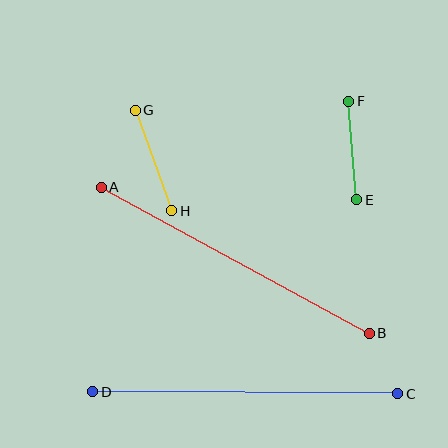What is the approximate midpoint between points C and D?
The midpoint is at approximately (245, 393) pixels.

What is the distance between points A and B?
The distance is approximately 305 pixels.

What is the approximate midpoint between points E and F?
The midpoint is at approximately (353, 151) pixels.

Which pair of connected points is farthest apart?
Points A and B are farthest apart.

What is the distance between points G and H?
The distance is approximately 107 pixels.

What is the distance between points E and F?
The distance is approximately 99 pixels.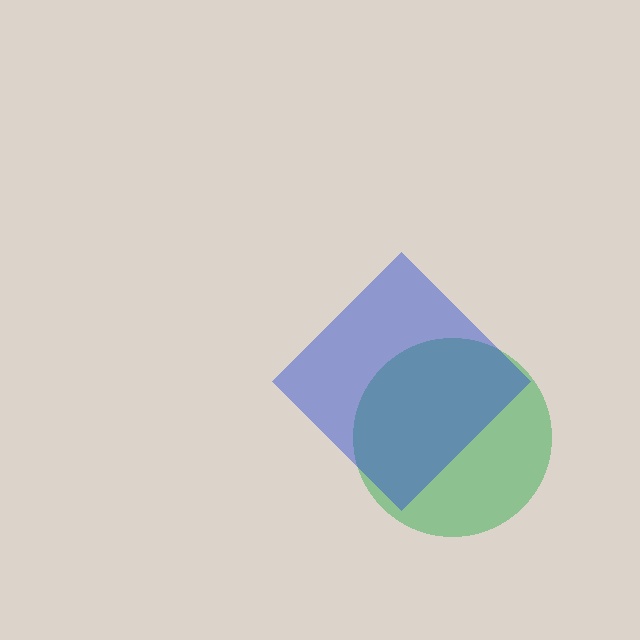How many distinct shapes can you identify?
There are 2 distinct shapes: a green circle, a blue diamond.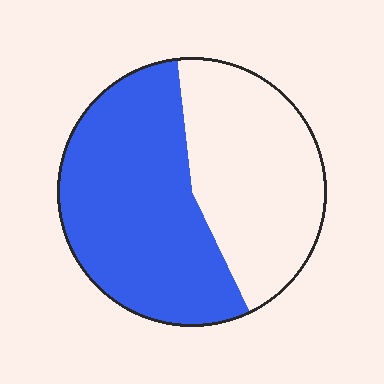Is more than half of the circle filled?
Yes.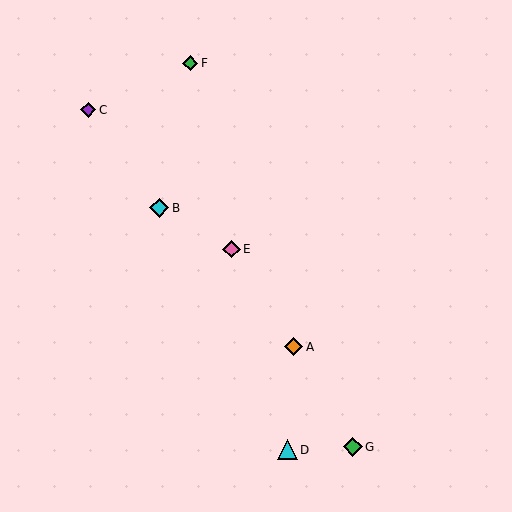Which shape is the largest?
The cyan triangle (labeled D) is the largest.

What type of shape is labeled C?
Shape C is a purple diamond.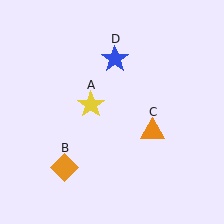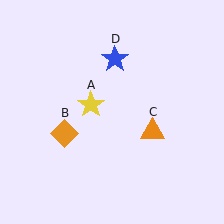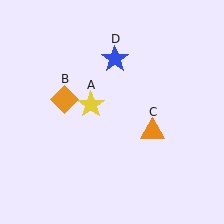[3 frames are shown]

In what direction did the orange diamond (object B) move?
The orange diamond (object B) moved up.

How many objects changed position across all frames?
1 object changed position: orange diamond (object B).